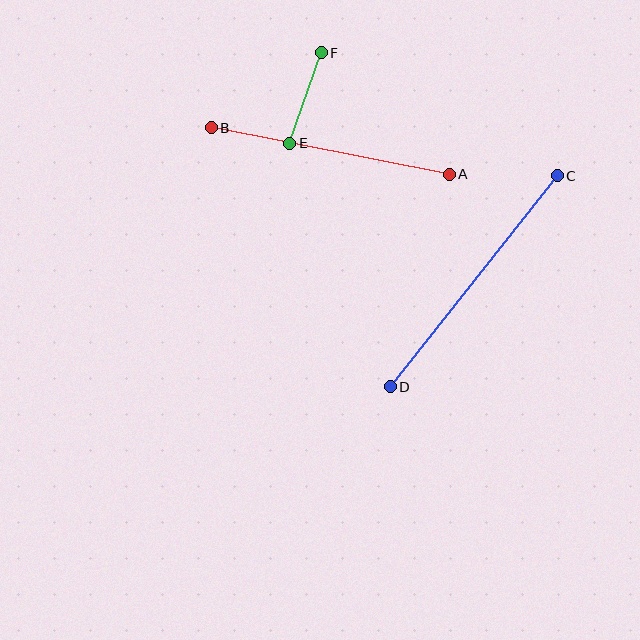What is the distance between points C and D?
The distance is approximately 269 pixels.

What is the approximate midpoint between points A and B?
The midpoint is at approximately (330, 151) pixels.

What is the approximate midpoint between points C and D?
The midpoint is at approximately (474, 281) pixels.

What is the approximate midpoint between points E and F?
The midpoint is at approximately (305, 98) pixels.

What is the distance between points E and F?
The distance is approximately 96 pixels.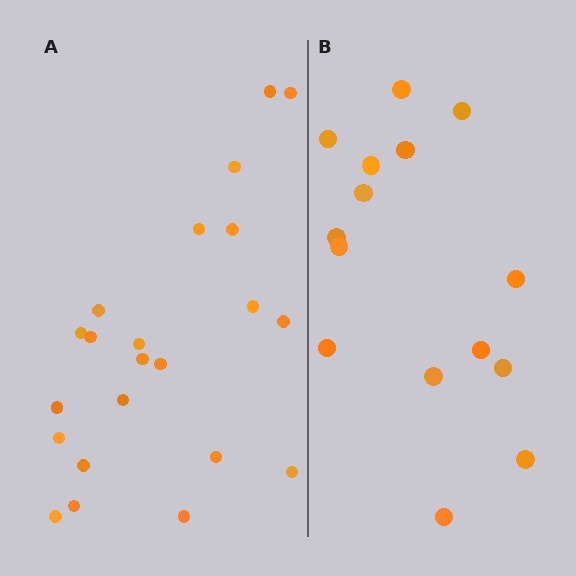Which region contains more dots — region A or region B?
Region A (the left region) has more dots.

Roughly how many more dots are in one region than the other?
Region A has roughly 8 or so more dots than region B.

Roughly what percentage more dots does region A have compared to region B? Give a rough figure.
About 45% more.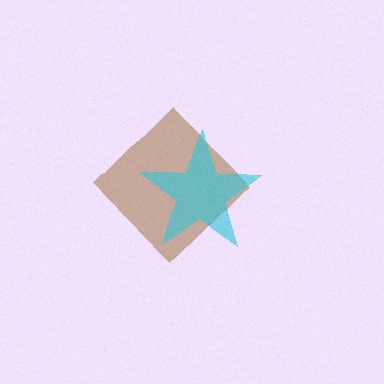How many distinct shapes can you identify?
There are 2 distinct shapes: a brown diamond, a cyan star.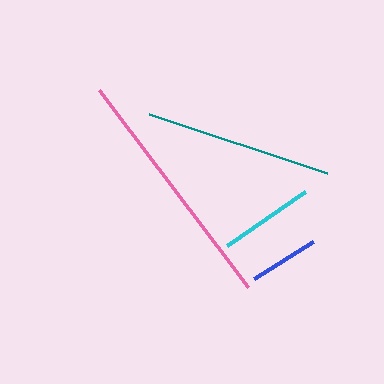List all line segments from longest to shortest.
From longest to shortest: pink, teal, cyan, blue.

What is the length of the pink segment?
The pink segment is approximately 247 pixels long.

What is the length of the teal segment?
The teal segment is approximately 187 pixels long.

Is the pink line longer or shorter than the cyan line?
The pink line is longer than the cyan line.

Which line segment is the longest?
The pink line is the longest at approximately 247 pixels.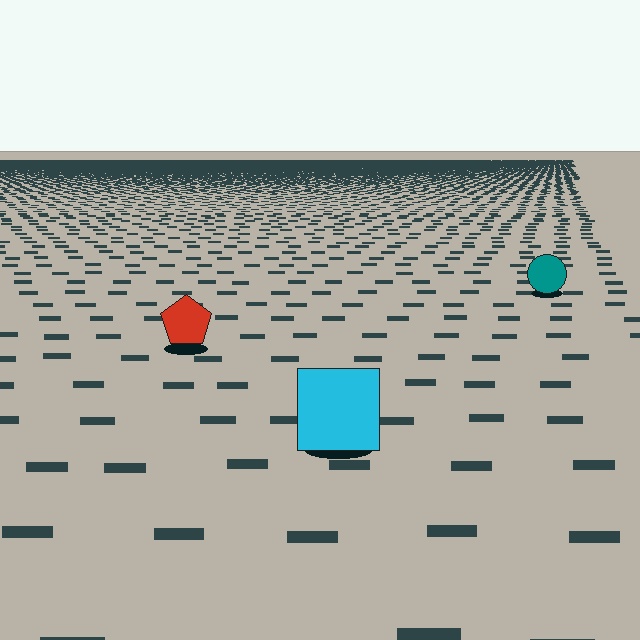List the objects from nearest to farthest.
From nearest to farthest: the cyan square, the red pentagon, the teal circle.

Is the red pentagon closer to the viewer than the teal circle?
Yes. The red pentagon is closer — you can tell from the texture gradient: the ground texture is coarser near it.